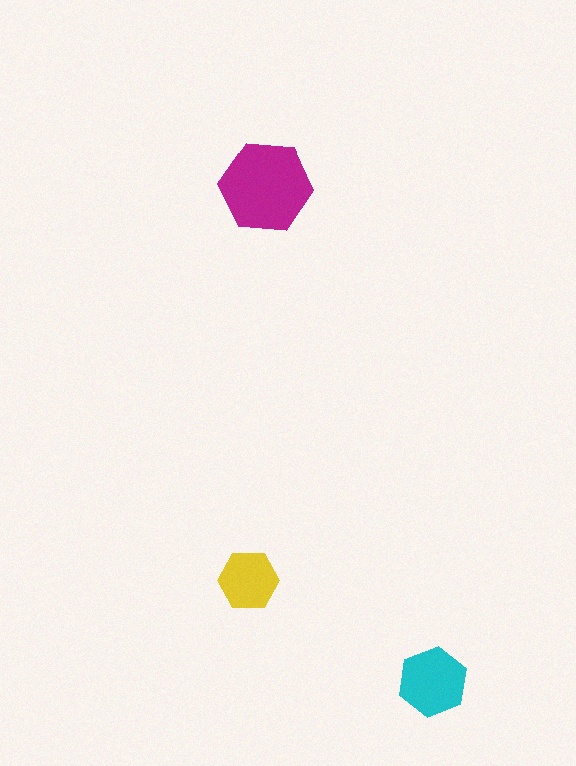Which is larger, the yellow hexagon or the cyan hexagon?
The cyan one.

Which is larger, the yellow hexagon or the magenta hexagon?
The magenta one.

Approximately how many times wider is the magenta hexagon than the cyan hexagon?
About 1.5 times wider.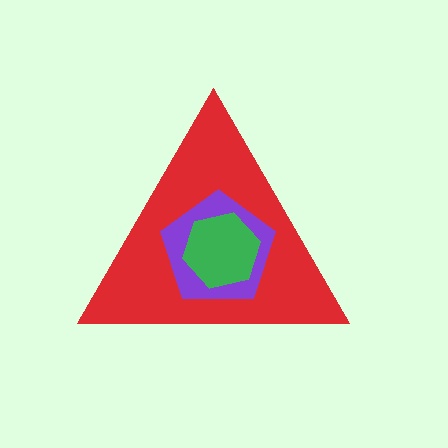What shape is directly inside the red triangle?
The purple pentagon.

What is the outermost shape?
The red triangle.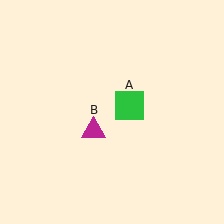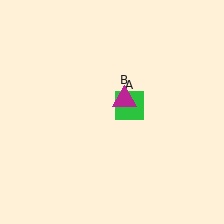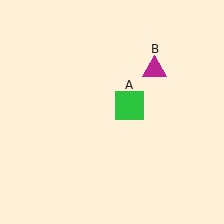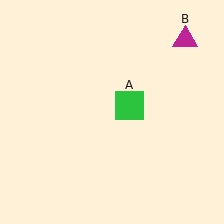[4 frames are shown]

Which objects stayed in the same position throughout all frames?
Green square (object A) remained stationary.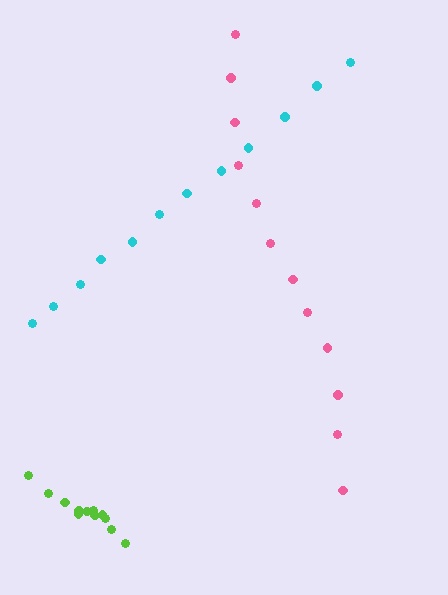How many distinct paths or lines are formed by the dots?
There are 3 distinct paths.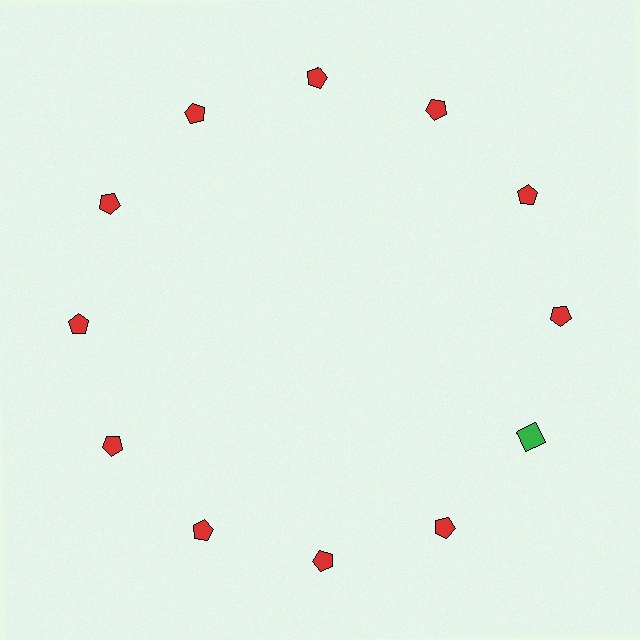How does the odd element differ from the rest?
It differs in both color (green instead of red) and shape (square instead of pentagon).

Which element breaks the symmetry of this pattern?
The green square at roughly the 4 o'clock position breaks the symmetry. All other shapes are red pentagons.